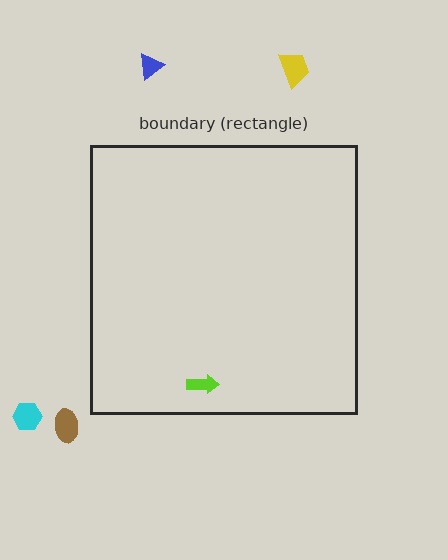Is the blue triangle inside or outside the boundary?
Outside.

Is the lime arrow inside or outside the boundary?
Inside.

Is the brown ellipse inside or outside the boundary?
Outside.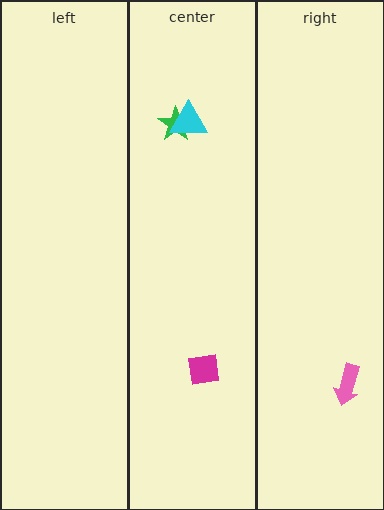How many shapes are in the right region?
1.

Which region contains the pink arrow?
The right region.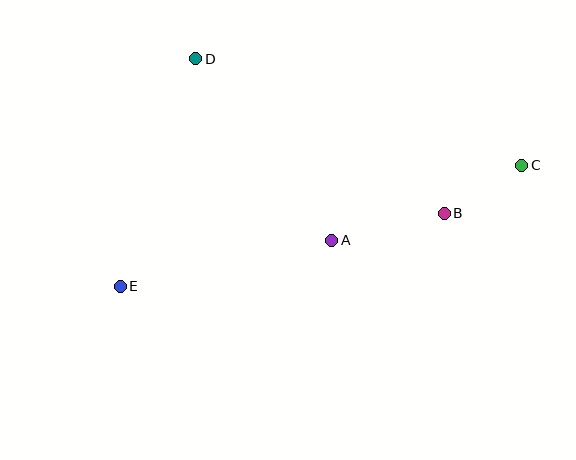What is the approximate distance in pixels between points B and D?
The distance between B and D is approximately 292 pixels.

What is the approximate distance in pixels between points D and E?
The distance between D and E is approximately 240 pixels.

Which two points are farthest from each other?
Points C and E are farthest from each other.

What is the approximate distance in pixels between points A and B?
The distance between A and B is approximately 116 pixels.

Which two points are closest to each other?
Points B and C are closest to each other.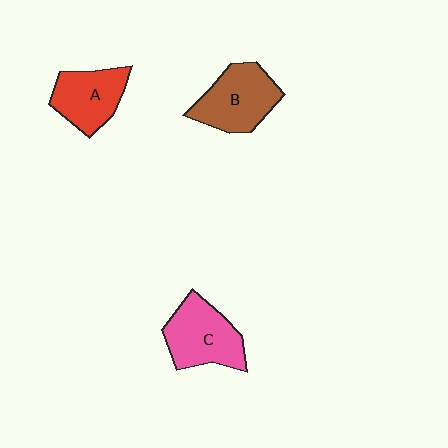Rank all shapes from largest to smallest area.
From largest to smallest: C (pink), B (brown), A (red).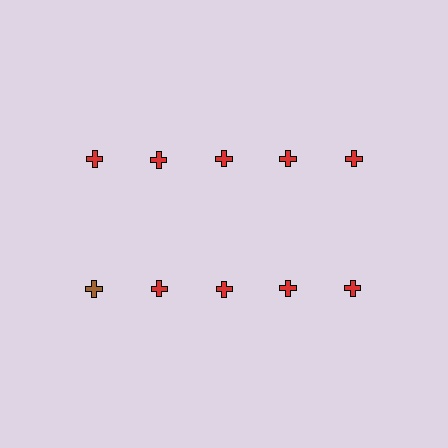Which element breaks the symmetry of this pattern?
The brown cross in the second row, leftmost column breaks the symmetry. All other shapes are red crosses.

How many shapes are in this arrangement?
There are 10 shapes arranged in a grid pattern.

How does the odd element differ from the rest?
It has a different color: brown instead of red.